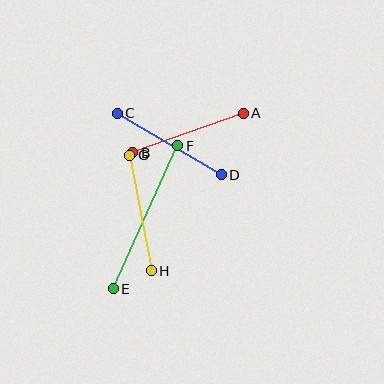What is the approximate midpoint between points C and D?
The midpoint is at approximately (169, 144) pixels.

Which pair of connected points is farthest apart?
Points E and F are farthest apart.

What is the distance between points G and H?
The distance is approximately 117 pixels.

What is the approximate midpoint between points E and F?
The midpoint is at approximately (146, 217) pixels.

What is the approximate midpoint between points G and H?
The midpoint is at approximately (141, 213) pixels.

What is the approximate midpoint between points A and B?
The midpoint is at approximately (188, 133) pixels.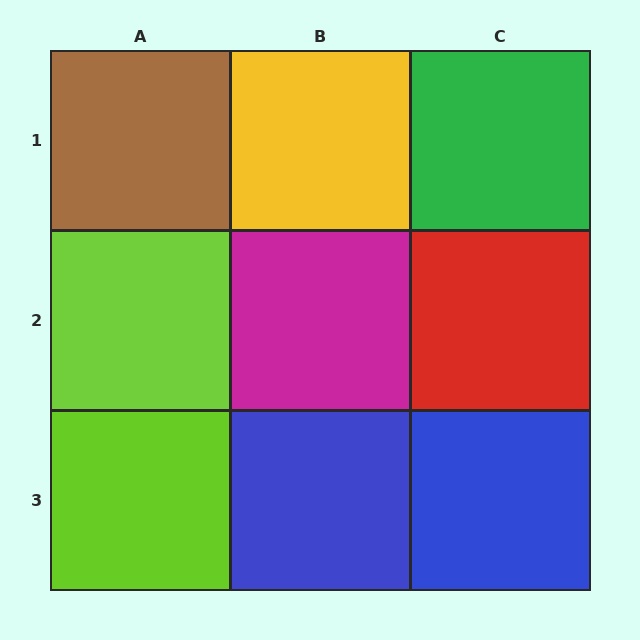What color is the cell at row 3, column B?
Blue.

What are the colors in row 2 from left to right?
Lime, magenta, red.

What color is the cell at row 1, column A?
Brown.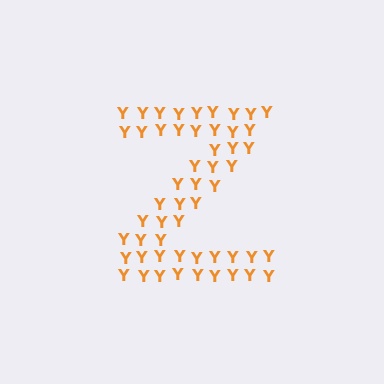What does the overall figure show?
The overall figure shows the letter Z.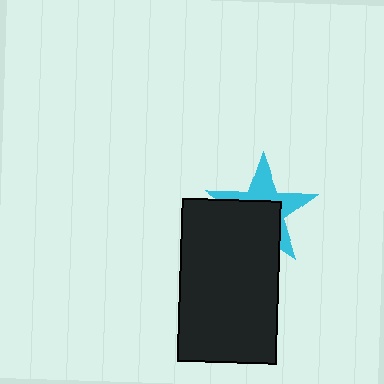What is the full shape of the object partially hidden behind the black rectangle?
The partially hidden object is a cyan star.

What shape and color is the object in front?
The object in front is a black rectangle.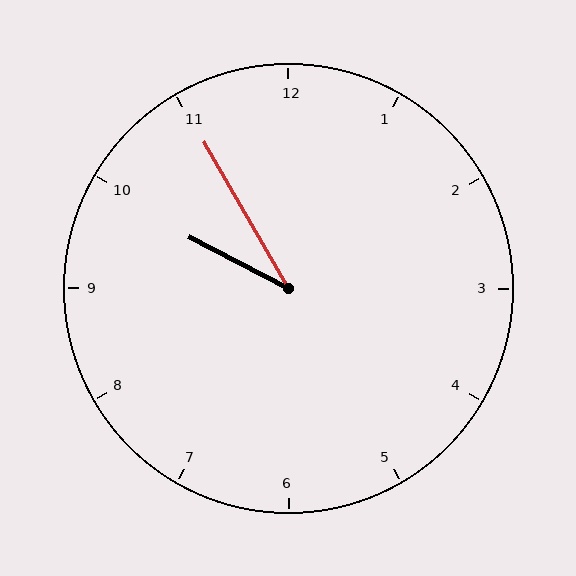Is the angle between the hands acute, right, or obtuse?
It is acute.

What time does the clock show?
9:55.